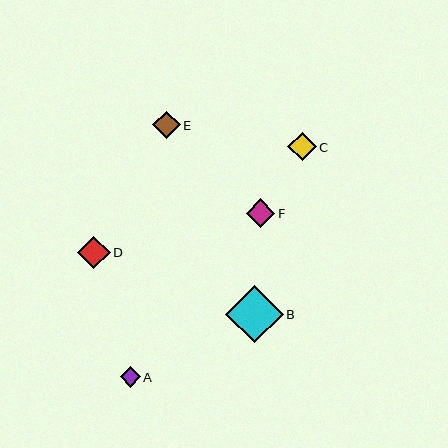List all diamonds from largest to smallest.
From largest to smallest: B, D, F, C, E, A.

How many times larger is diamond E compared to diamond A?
Diamond E is approximately 1.4 times the size of diamond A.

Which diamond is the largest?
Diamond B is the largest with a size of approximately 57 pixels.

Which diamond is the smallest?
Diamond A is the smallest with a size of approximately 20 pixels.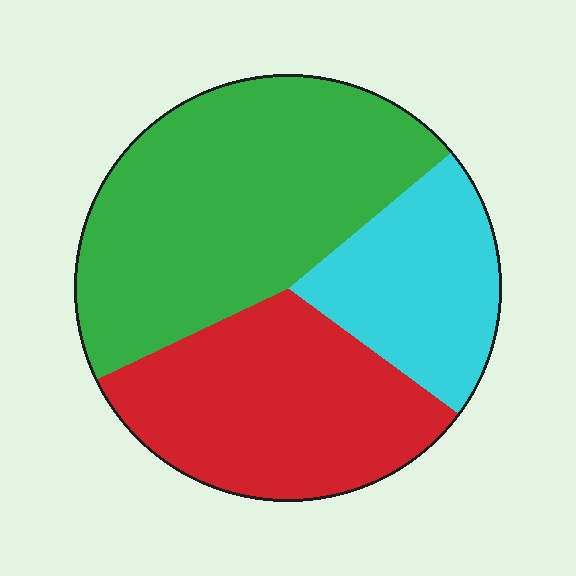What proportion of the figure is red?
Red takes up about one third (1/3) of the figure.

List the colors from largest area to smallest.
From largest to smallest: green, red, cyan.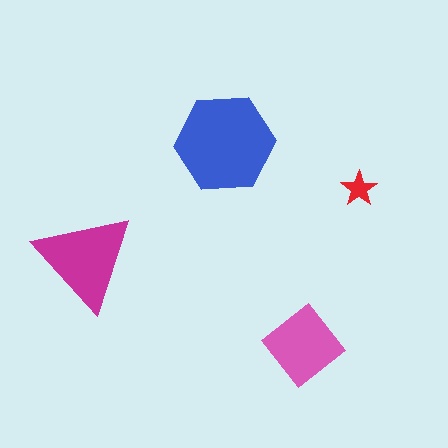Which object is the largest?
The blue hexagon.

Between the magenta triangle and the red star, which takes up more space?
The magenta triangle.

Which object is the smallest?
The red star.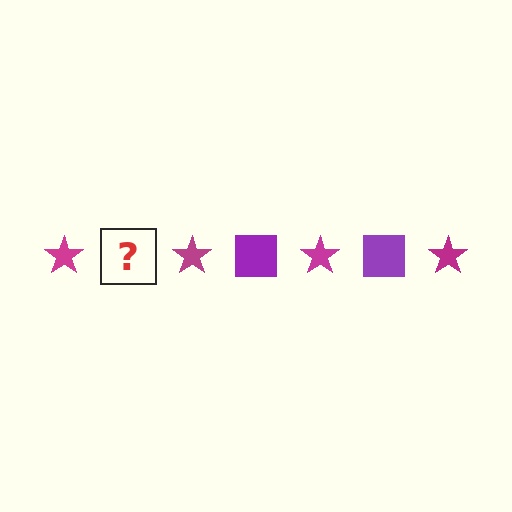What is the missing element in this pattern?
The missing element is a purple square.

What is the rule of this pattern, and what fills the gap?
The rule is that the pattern alternates between magenta star and purple square. The gap should be filled with a purple square.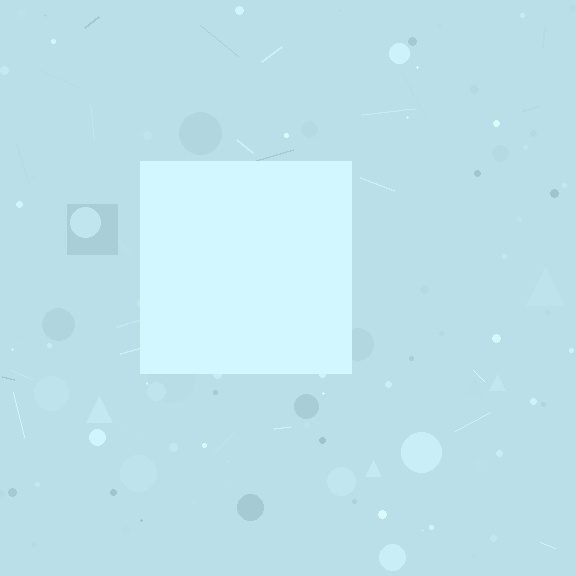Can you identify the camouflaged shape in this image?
The camouflaged shape is a square.